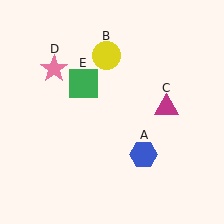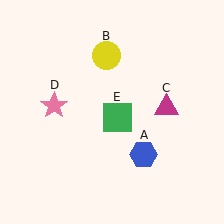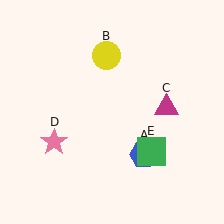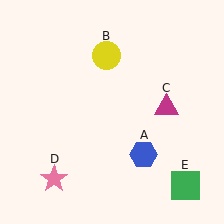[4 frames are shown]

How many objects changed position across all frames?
2 objects changed position: pink star (object D), green square (object E).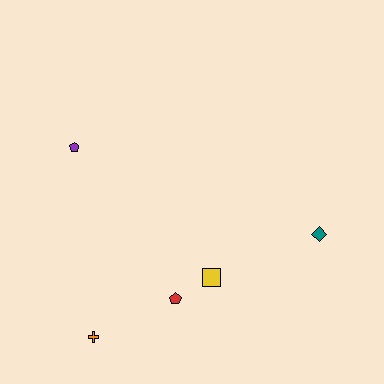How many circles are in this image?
There are no circles.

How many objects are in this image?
There are 5 objects.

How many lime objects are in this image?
There are no lime objects.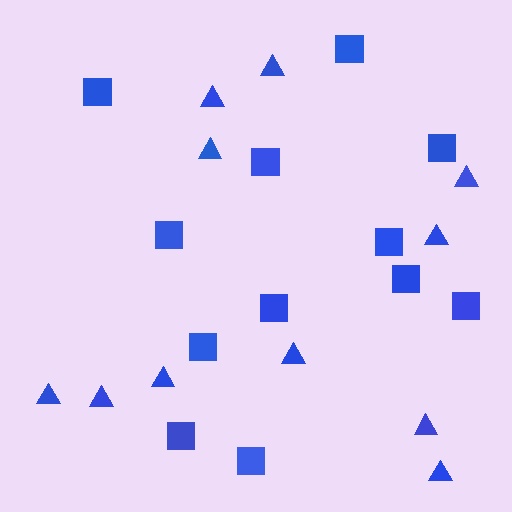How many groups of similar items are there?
There are 2 groups: one group of squares (12) and one group of triangles (11).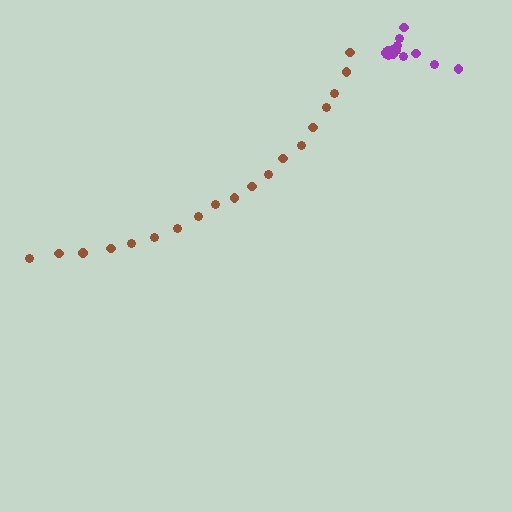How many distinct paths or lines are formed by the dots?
There are 2 distinct paths.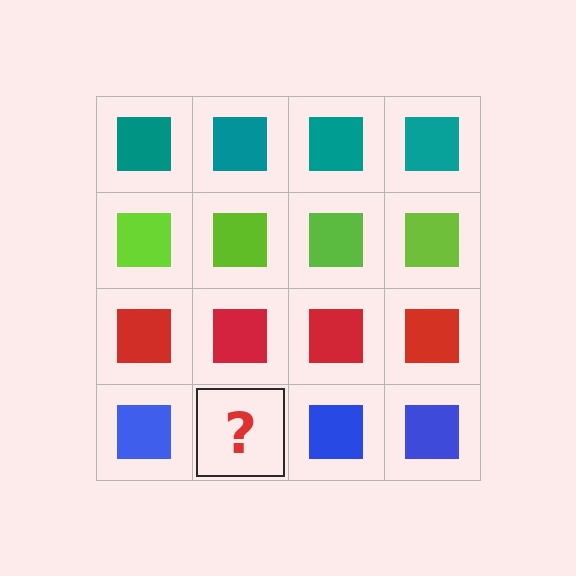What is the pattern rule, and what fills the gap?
The rule is that each row has a consistent color. The gap should be filled with a blue square.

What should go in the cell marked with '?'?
The missing cell should contain a blue square.